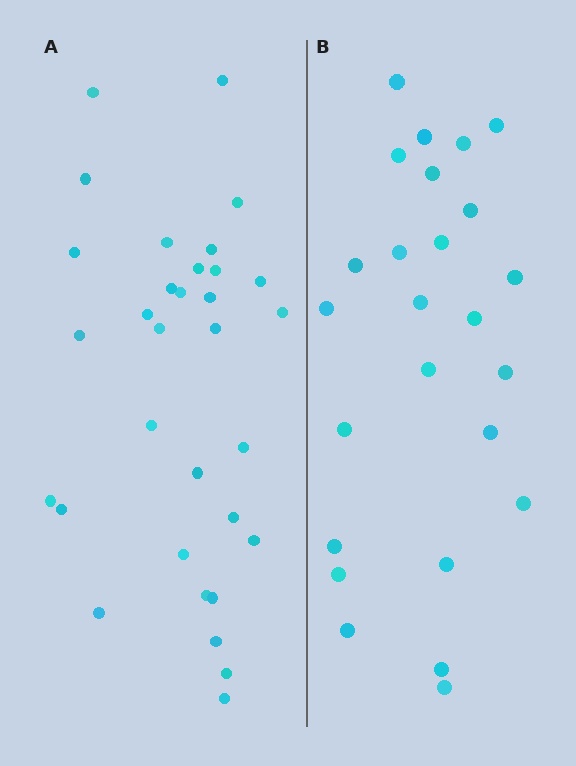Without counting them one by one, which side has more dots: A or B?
Region A (the left region) has more dots.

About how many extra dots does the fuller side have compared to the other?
Region A has roughly 8 or so more dots than region B.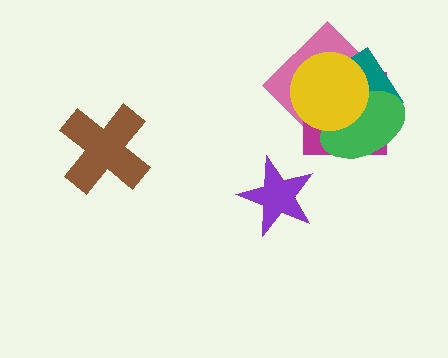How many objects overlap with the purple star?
0 objects overlap with the purple star.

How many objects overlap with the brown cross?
0 objects overlap with the brown cross.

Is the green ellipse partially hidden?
Yes, it is partially covered by another shape.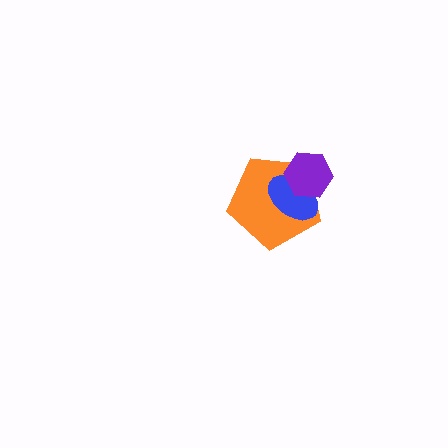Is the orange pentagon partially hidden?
Yes, it is partially covered by another shape.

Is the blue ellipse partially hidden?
Yes, it is partially covered by another shape.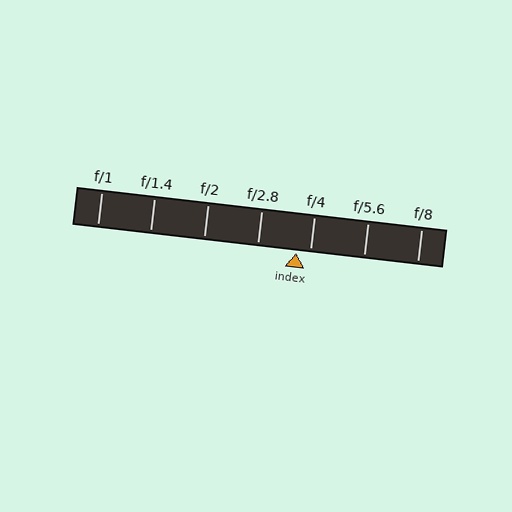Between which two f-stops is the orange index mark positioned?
The index mark is between f/2.8 and f/4.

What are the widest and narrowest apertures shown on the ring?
The widest aperture shown is f/1 and the narrowest is f/8.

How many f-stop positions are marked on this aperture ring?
There are 7 f-stop positions marked.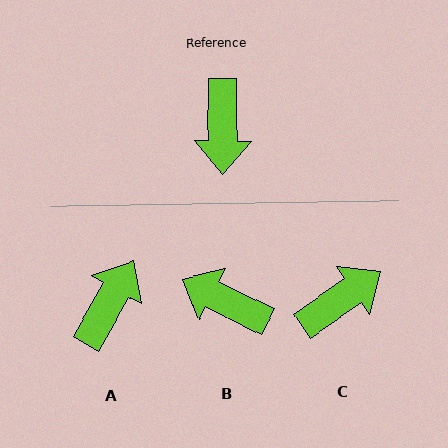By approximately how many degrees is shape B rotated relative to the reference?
Approximately 117 degrees clockwise.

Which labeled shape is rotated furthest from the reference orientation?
A, about 150 degrees away.